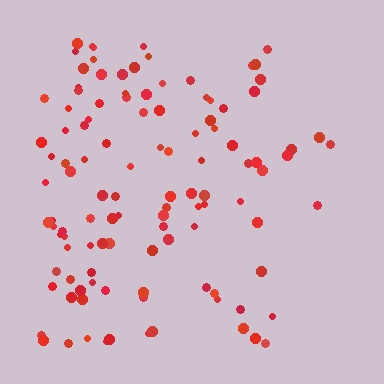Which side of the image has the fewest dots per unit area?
The right.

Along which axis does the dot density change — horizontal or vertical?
Horizontal.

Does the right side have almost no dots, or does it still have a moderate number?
Still a moderate number, just noticeably fewer than the left.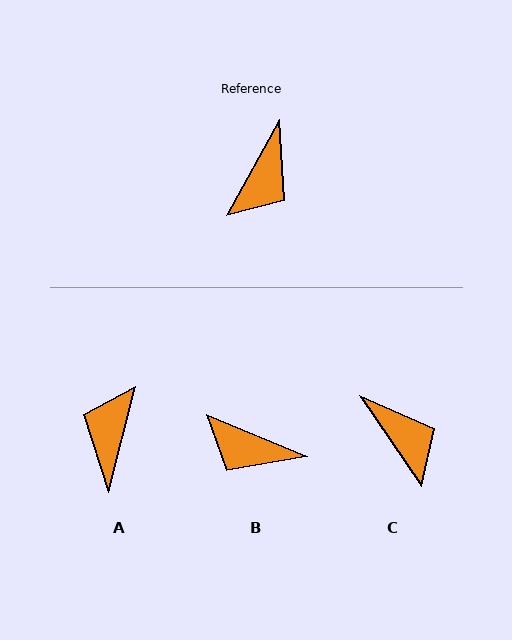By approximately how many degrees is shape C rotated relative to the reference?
Approximately 63 degrees counter-clockwise.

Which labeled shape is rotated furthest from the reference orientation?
A, about 166 degrees away.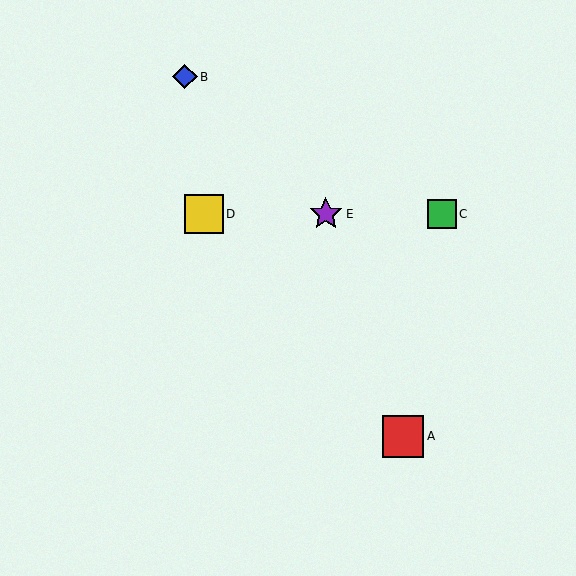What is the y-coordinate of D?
Object D is at y≈214.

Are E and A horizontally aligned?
No, E is at y≈214 and A is at y≈436.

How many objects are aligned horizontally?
3 objects (C, D, E) are aligned horizontally.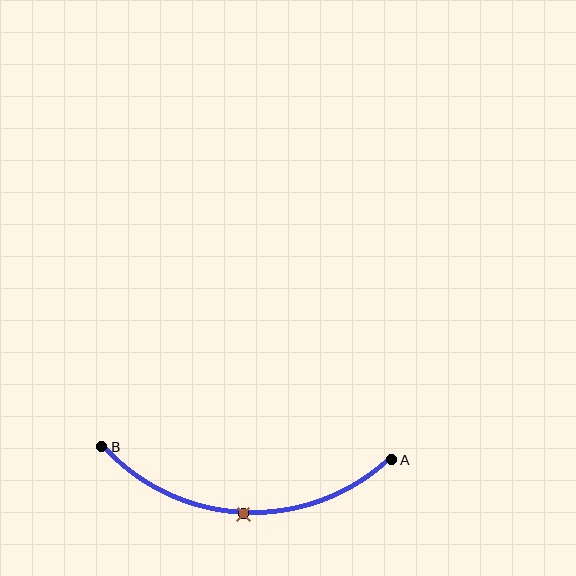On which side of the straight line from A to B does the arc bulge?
The arc bulges below the straight line connecting A and B.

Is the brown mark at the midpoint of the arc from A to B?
Yes. The brown mark lies on the arc at equal arc-length from both A and B — it is the arc midpoint.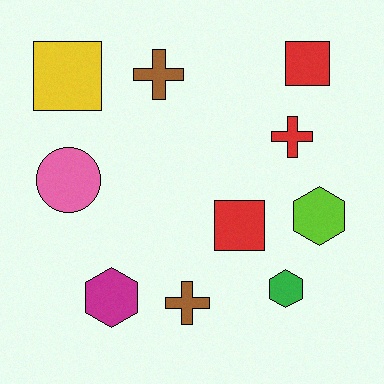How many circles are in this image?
There is 1 circle.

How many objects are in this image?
There are 10 objects.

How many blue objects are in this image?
There are no blue objects.